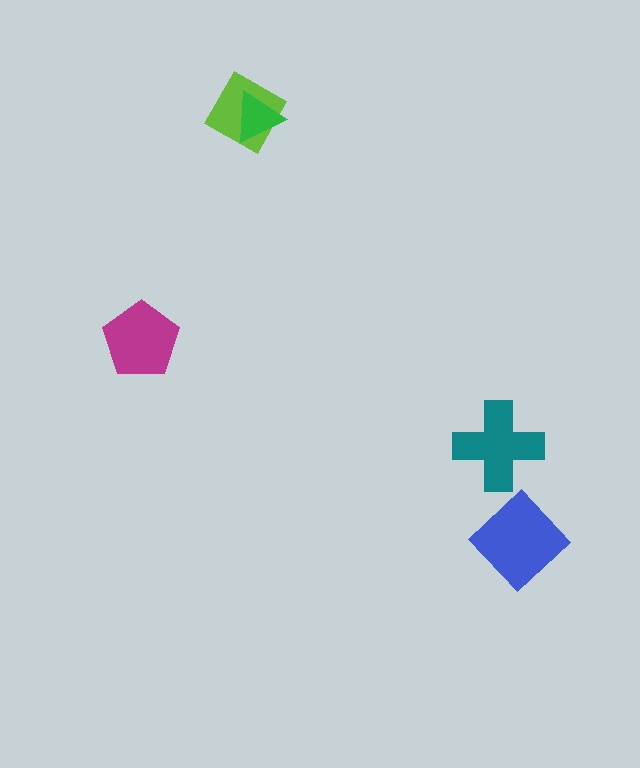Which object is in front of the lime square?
The green triangle is in front of the lime square.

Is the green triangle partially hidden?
No, no other shape covers it.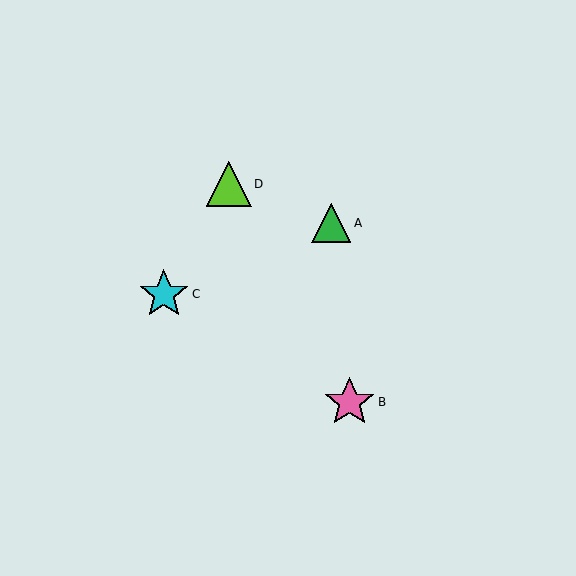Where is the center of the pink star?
The center of the pink star is at (349, 402).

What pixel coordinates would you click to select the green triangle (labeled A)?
Click at (331, 223) to select the green triangle A.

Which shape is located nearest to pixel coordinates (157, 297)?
The cyan star (labeled C) at (164, 294) is nearest to that location.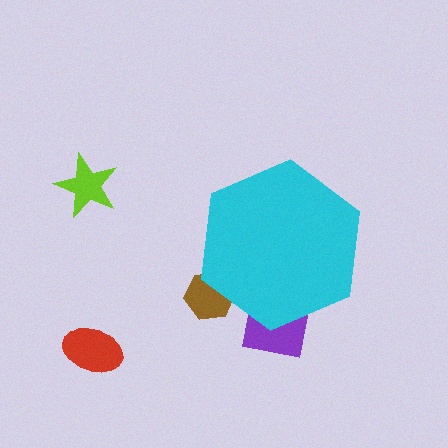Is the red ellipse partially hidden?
No, the red ellipse is fully visible.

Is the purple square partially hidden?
Yes, the purple square is partially hidden behind the cyan hexagon.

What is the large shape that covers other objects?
A cyan hexagon.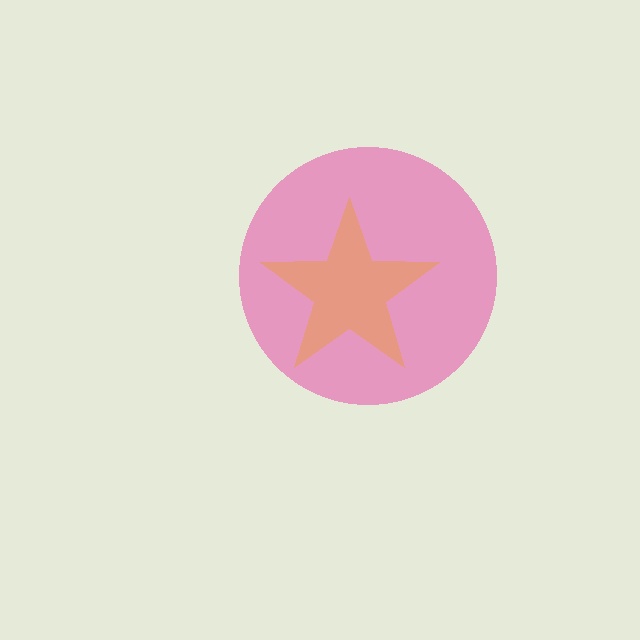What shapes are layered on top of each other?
The layered shapes are: a pink circle, an orange star.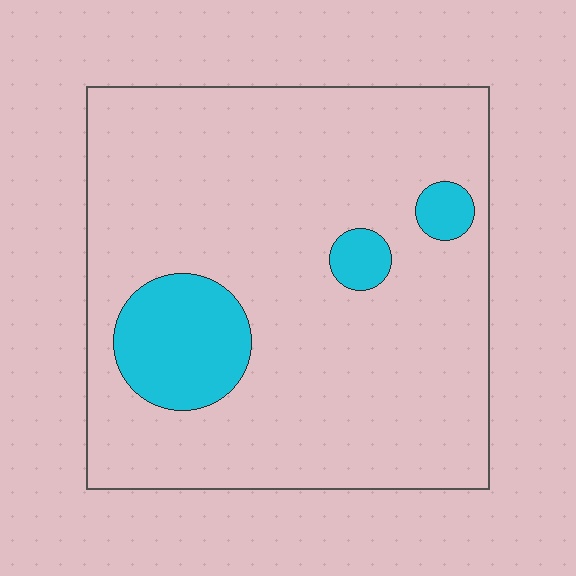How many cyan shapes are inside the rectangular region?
3.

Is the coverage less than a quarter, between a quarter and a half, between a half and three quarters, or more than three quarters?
Less than a quarter.